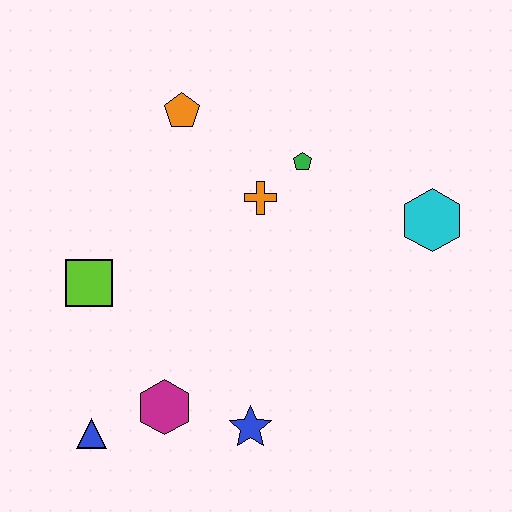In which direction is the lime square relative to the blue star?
The lime square is to the left of the blue star.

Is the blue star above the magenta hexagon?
No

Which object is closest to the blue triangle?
The magenta hexagon is closest to the blue triangle.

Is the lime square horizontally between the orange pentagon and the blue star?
No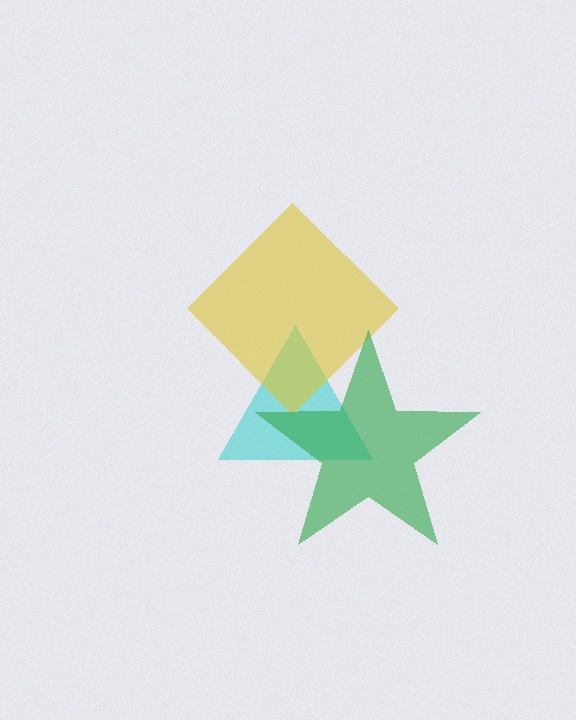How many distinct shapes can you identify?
There are 3 distinct shapes: a cyan triangle, a yellow diamond, a green star.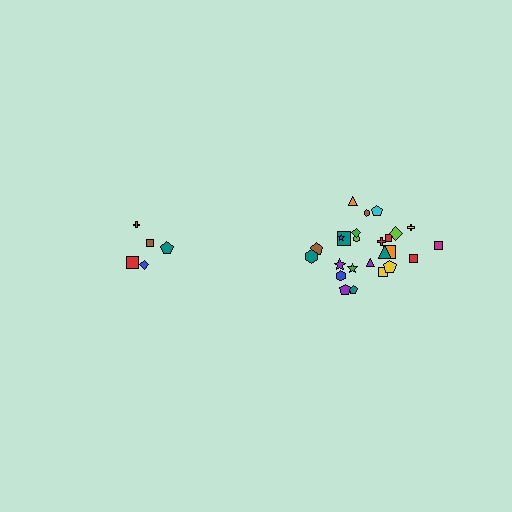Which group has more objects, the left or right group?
The right group.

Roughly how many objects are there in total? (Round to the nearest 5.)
Roughly 30 objects in total.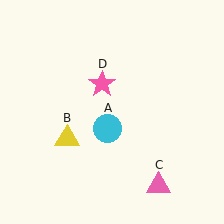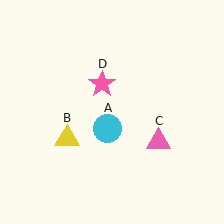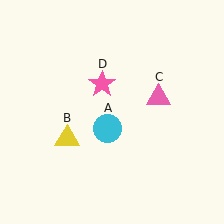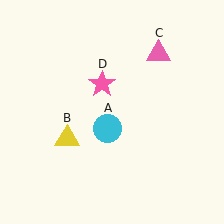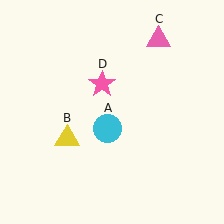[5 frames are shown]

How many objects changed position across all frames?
1 object changed position: pink triangle (object C).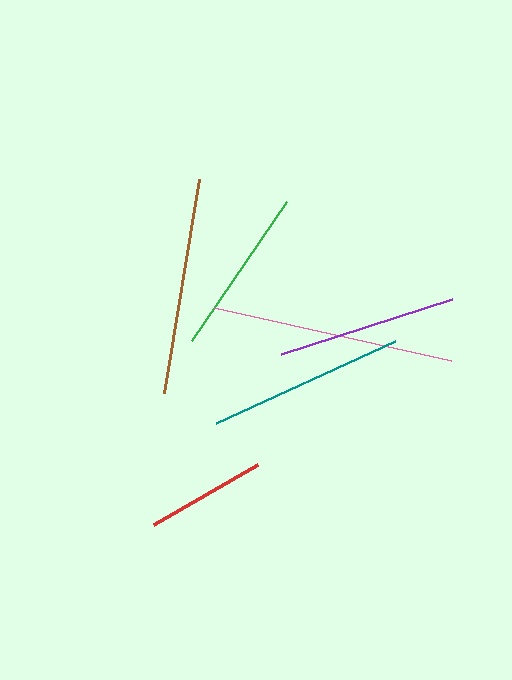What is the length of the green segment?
The green segment is approximately 168 pixels long.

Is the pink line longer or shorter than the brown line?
The pink line is longer than the brown line.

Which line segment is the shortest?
The red line is the shortest at approximately 120 pixels.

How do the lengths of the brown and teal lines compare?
The brown and teal lines are approximately the same length.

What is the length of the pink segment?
The pink segment is approximately 242 pixels long.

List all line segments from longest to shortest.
From longest to shortest: pink, brown, teal, purple, green, red.